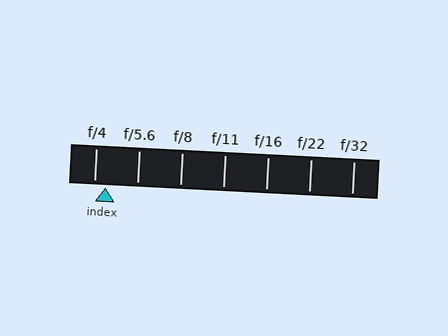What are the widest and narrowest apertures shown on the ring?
The widest aperture shown is f/4 and the narrowest is f/32.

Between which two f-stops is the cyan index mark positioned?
The index mark is between f/4 and f/5.6.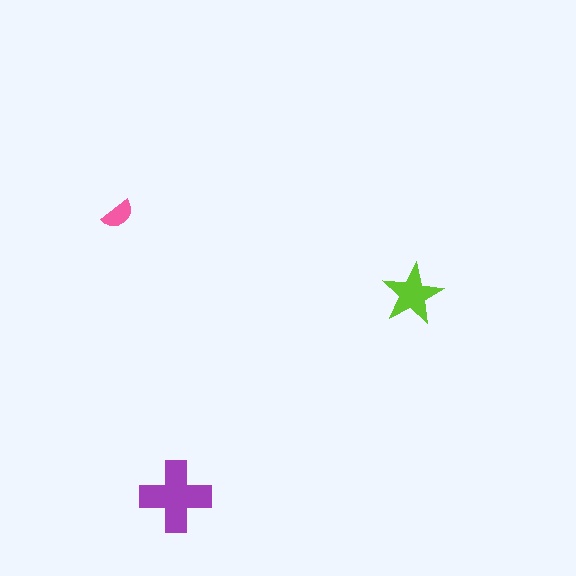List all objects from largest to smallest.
The purple cross, the lime star, the pink semicircle.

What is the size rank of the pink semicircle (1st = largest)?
3rd.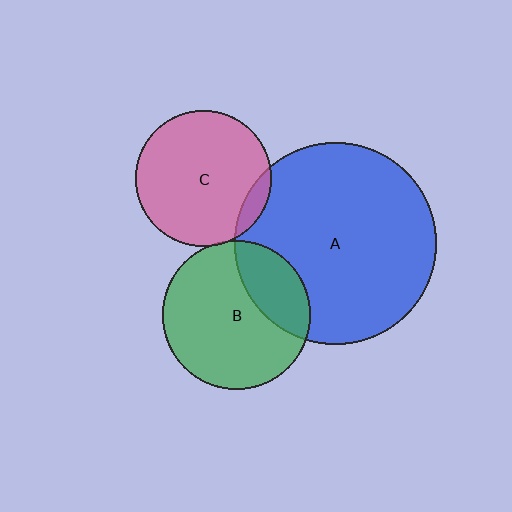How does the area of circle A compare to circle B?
Approximately 1.8 times.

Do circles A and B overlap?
Yes.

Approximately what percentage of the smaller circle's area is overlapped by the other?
Approximately 25%.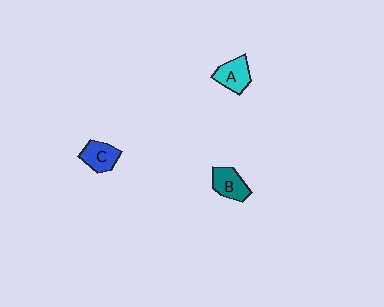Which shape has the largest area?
Shape A (cyan).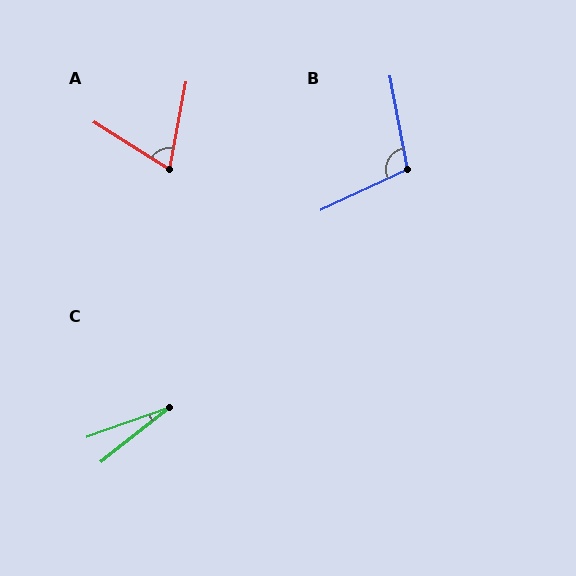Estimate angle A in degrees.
Approximately 68 degrees.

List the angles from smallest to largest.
C (19°), A (68°), B (104°).